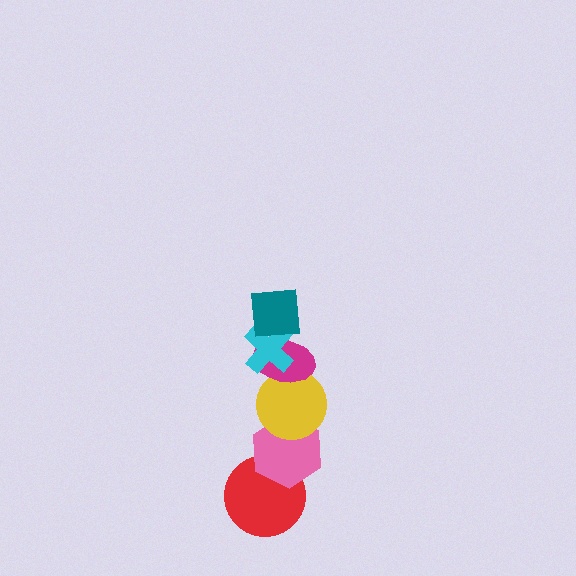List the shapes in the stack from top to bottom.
From top to bottom: the teal square, the cyan cross, the magenta ellipse, the yellow circle, the pink hexagon, the red circle.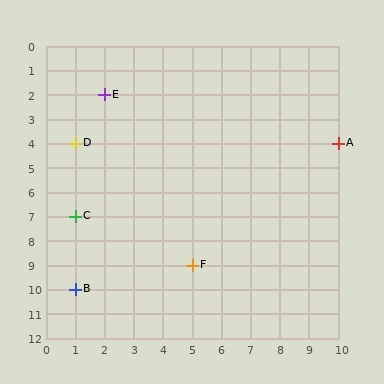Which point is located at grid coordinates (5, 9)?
Point F is at (5, 9).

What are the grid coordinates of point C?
Point C is at grid coordinates (1, 7).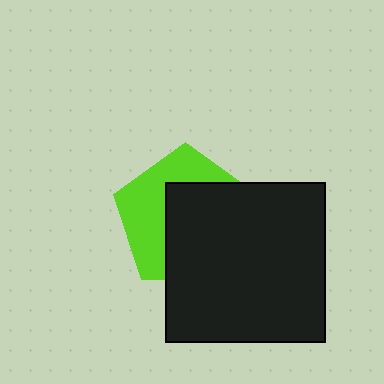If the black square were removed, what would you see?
You would see the complete lime pentagon.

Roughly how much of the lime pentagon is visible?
A small part of it is visible (roughly 44%).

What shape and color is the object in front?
The object in front is a black square.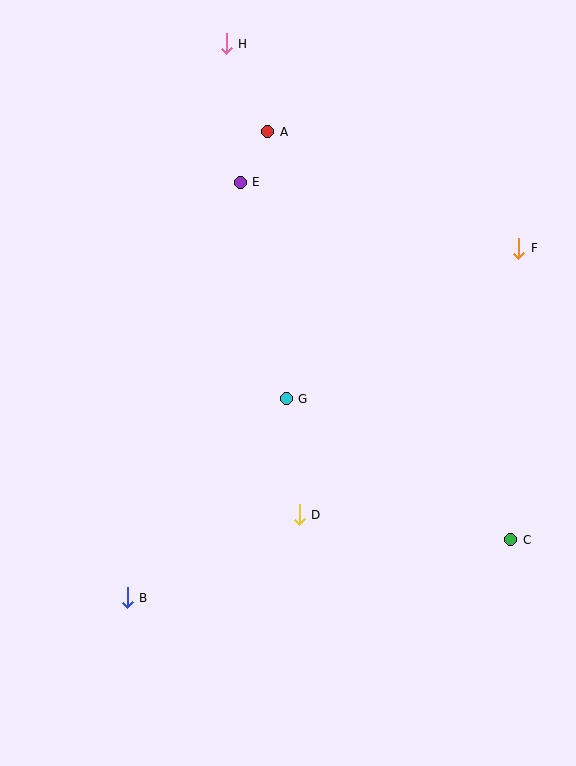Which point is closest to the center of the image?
Point G at (286, 399) is closest to the center.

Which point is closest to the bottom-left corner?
Point B is closest to the bottom-left corner.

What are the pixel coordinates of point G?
Point G is at (286, 399).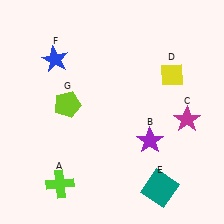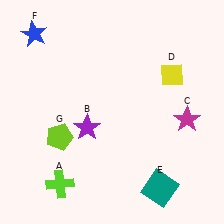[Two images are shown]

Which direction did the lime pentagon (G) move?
The lime pentagon (G) moved down.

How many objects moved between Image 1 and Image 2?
3 objects moved between the two images.